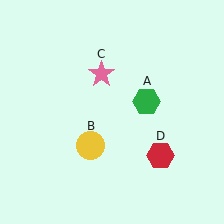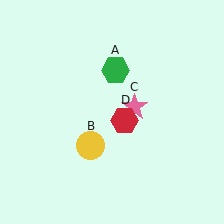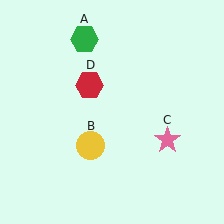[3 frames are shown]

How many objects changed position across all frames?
3 objects changed position: green hexagon (object A), pink star (object C), red hexagon (object D).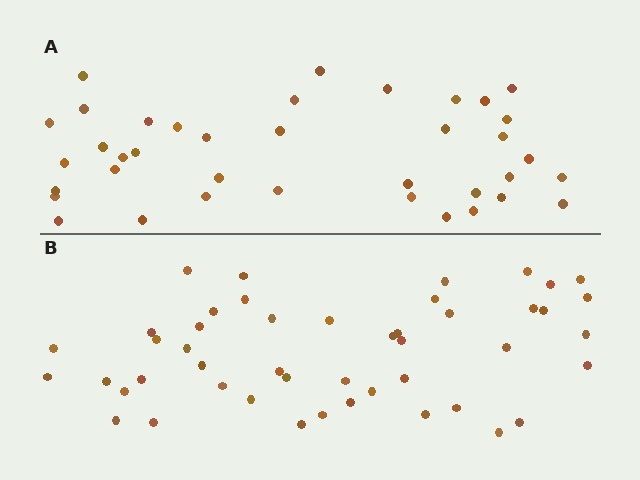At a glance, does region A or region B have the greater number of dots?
Region B (the bottom region) has more dots.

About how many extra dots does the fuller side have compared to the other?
Region B has roughly 8 or so more dots than region A.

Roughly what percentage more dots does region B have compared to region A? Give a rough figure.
About 25% more.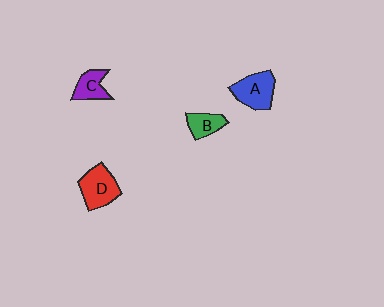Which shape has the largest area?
Shape D (red).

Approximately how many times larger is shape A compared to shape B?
Approximately 1.6 times.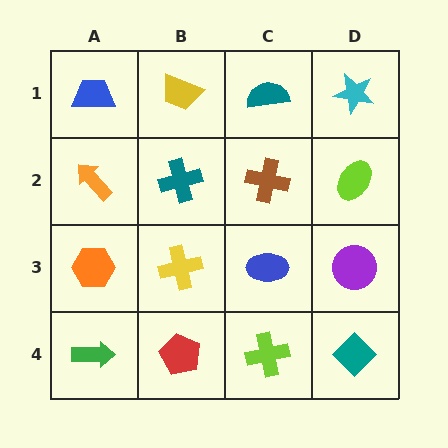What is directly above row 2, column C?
A teal semicircle.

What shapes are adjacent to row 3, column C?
A brown cross (row 2, column C), a lime cross (row 4, column C), a yellow cross (row 3, column B), a purple circle (row 3, column D).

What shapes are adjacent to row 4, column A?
An orange hexagon (row 3, column A), a red pentagon (row 4, column B).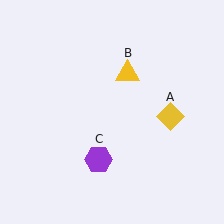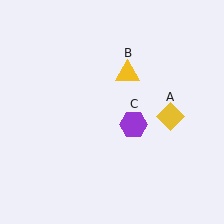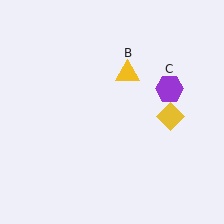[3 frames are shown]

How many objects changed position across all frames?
1 object changed position: purple hexagon (object C).